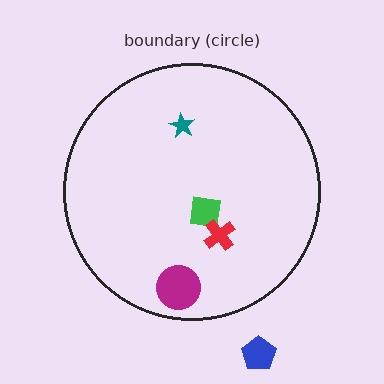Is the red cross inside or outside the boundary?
Inside.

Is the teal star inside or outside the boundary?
Inside.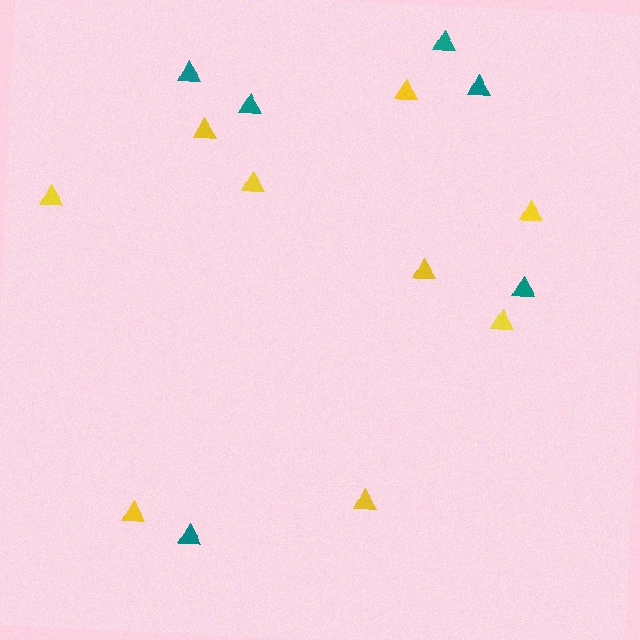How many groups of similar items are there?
There are 2 groups: one group of teal triangles (6) and one group of yellow triangles (9).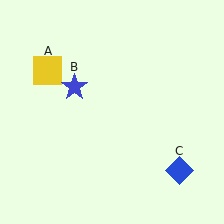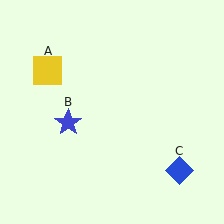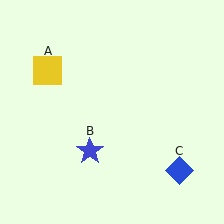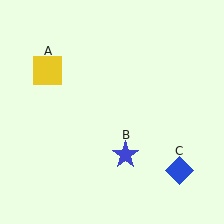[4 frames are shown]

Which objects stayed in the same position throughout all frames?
Yellow square (object A) and blue diamond (object C) remained stationary.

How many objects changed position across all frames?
1 object changed position: blue star (object B).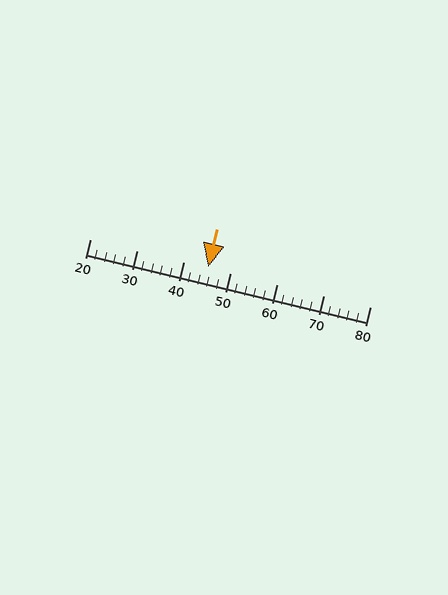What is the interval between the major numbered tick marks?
The major tick marks are spaced 10 units apart.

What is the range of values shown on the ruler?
The ruler shows values from 20 to 80.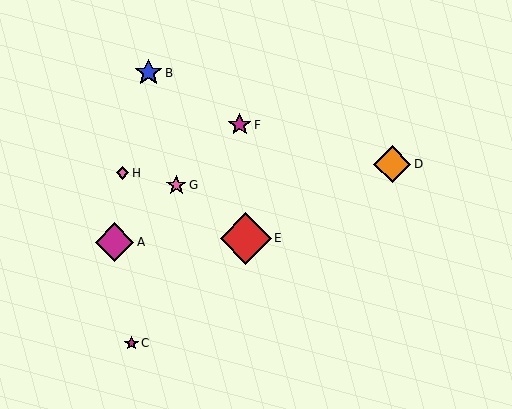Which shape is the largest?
The red diamond (labeled E) is the largest.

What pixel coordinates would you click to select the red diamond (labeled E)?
Click at (246, 238) to select the red diamond E.